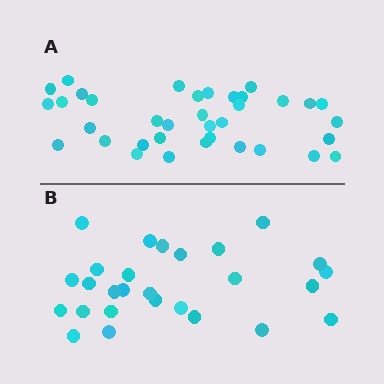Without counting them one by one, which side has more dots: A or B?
Region A (the top region) has more dots.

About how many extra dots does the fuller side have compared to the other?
Region A has roughly 8 or so more dots than region B.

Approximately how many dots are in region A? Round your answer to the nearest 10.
About 40 dots. (The exact count is 36, which rounds to 40.)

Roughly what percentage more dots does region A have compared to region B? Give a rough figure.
About 35% more.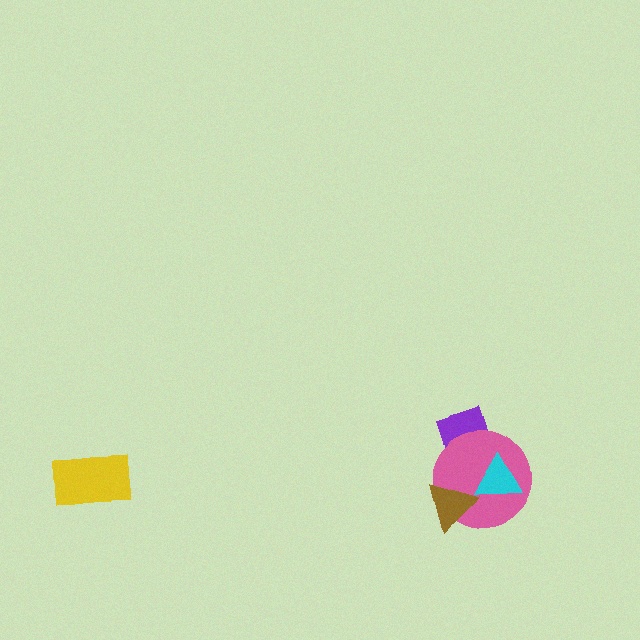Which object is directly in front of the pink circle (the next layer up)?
The cyan triangle is directly in front of the pink circle.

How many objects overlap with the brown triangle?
1 object overlaps with the brown triangle.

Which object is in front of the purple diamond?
The pink circle is in front of the purple diamond.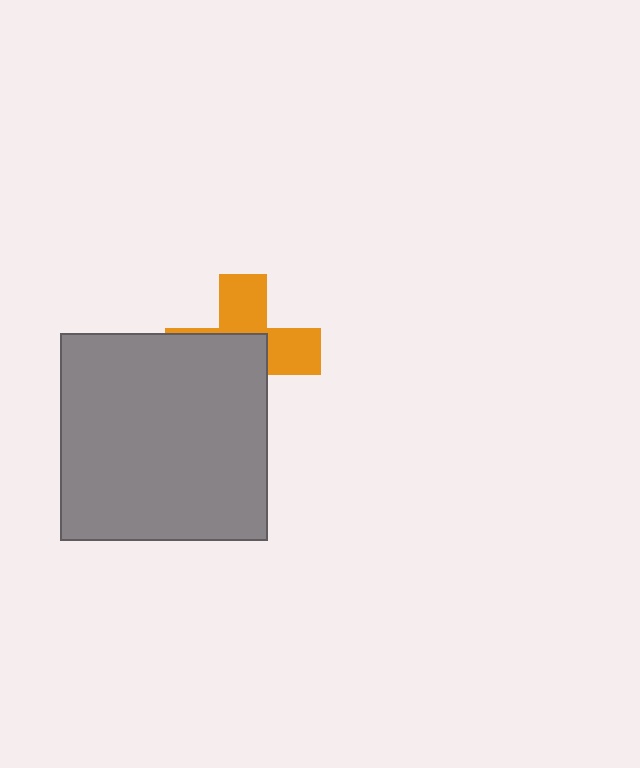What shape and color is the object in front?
The object in front is a gray square.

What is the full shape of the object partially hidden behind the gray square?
The partially hidden object is an orange cross.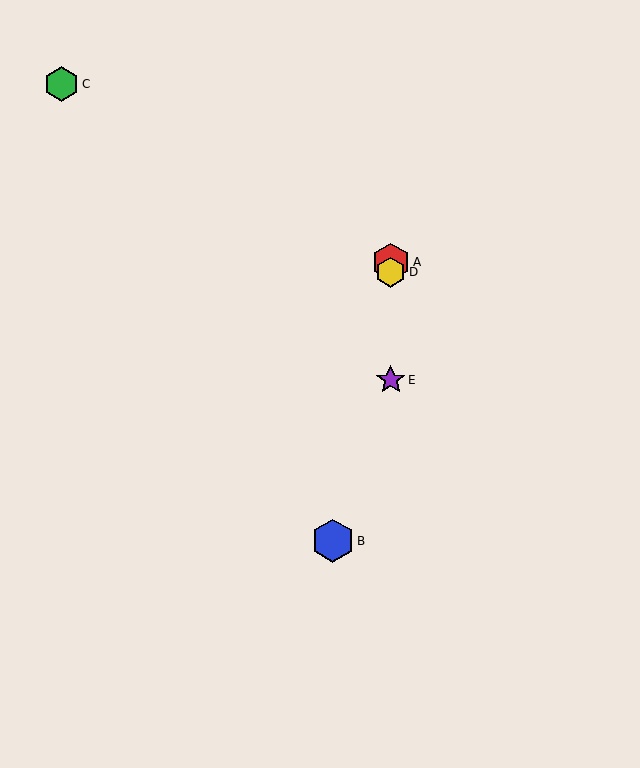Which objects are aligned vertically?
Objects A, D, E are aligned vertically.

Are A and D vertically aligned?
Yes, both are at x≈391.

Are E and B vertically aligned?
No, E is at x≈391 and B is at x≈333.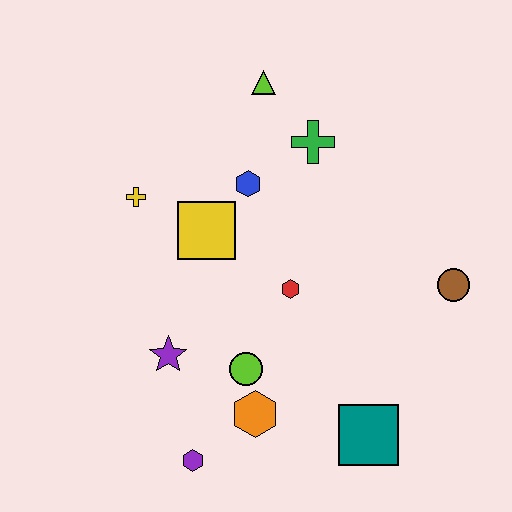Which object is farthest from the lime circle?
The lime triangle is farthest from the lime circle.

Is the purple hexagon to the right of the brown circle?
No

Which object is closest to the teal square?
The orange hexagon is closest to the teal square.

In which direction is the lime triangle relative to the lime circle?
The lime triangle is above the lime circle.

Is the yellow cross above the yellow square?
Yes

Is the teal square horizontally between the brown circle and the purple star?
Yes